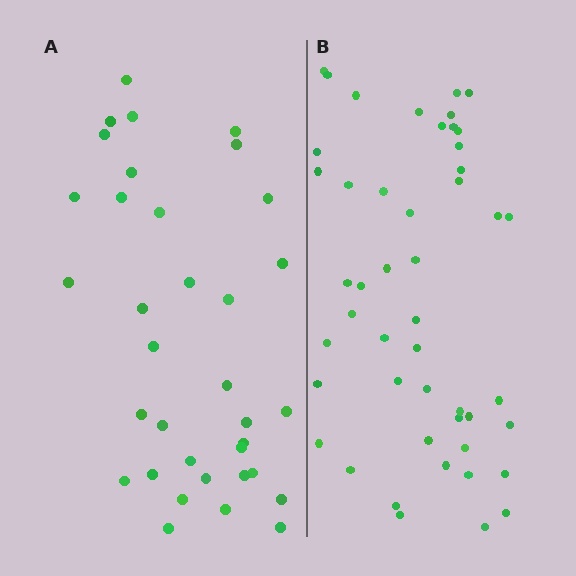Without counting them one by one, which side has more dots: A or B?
Region B (the right region) has more dots.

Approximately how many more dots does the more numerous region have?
Region B has approximately 15 more dots than region A.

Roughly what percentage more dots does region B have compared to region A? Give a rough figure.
About 35% more.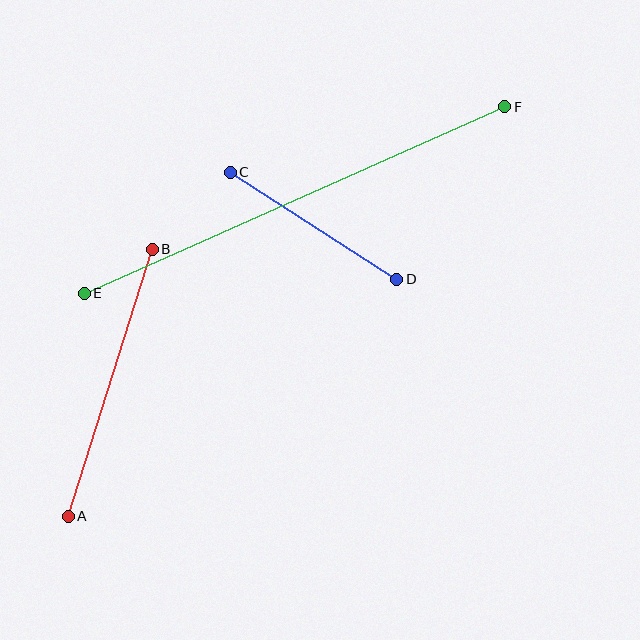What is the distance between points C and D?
The distance is approximately 198 pixels.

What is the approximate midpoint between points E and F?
The midpoint is at approximately (295, 200) pixels.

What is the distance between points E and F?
The distance is approximately 460 pixels.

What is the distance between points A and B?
The distance is approximately 280 pixels.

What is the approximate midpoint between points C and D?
The midpoint is at approximately (314, 226) pixels.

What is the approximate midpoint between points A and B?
The midpoint is at approximately (110, 383) pixels.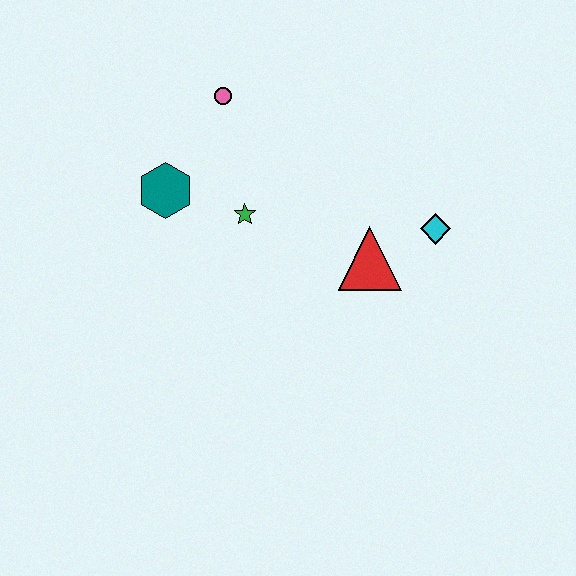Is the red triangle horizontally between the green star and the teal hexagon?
No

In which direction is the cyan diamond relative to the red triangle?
The cyan diamond is to the right of the red triangle.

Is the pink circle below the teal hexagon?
No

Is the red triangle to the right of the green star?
Yes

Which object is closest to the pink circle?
The teal hexagon is closest to the pink circle.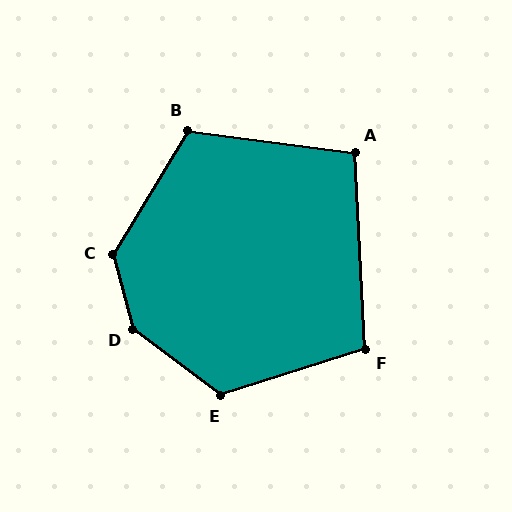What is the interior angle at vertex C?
Approximately 134 degrees (obtuse).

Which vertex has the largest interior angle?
D, at approximately 142 degrees.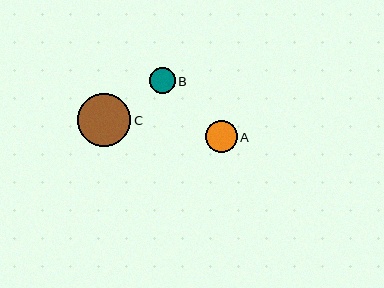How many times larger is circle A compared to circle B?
Circle A is approximately 1.2 times the size of circle B.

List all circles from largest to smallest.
From largest to smallest: C, A, B.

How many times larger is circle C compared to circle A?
Circle C is approximately 1.7 times the size of circle A.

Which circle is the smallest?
Circle B is the smallest with a size of approximately 26 pixels.